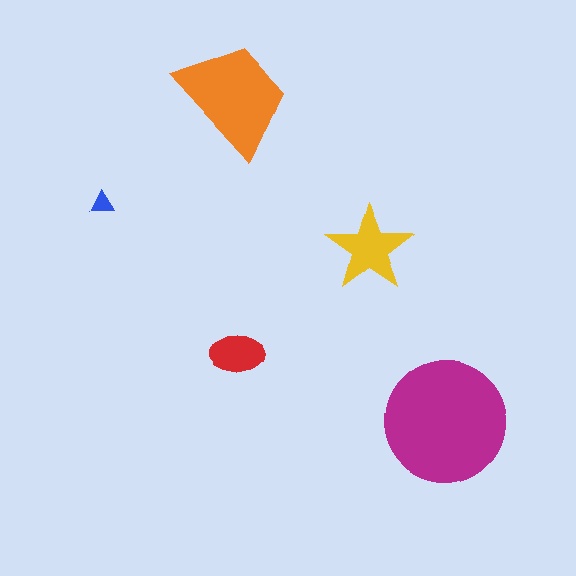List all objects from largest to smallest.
The magenta circle, the orange trapezoid, the yellow star, the red ellipse, the blue triangle.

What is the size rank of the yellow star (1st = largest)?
3rd.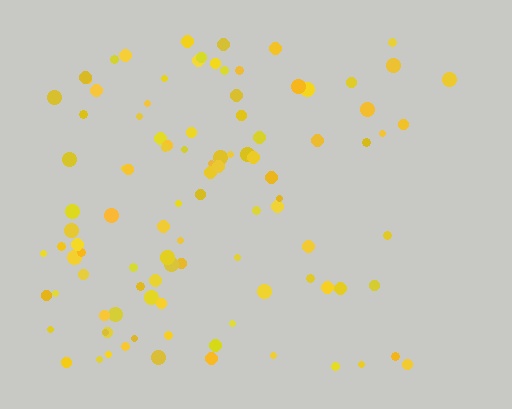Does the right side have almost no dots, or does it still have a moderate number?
Still a moderate number, just noticeably fewer than the left.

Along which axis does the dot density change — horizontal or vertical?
Horizontal.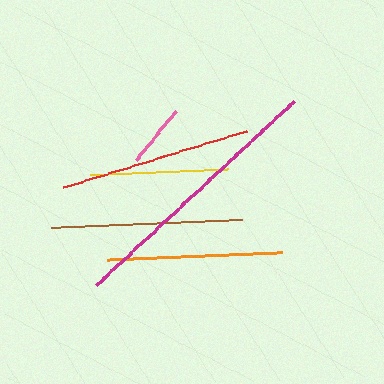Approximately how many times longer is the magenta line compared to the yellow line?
The magenta line is approximately 2.0 times the length of the yellow line.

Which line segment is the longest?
The magenta line is the longest at approximately 271 pixels.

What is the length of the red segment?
The red segment is approximately 192 pixels long.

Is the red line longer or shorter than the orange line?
The red line is longer than the orange line.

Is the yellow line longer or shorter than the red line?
The red line is longer than the yellow line.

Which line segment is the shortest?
The pink line is the shortest at approximately 64 pixels.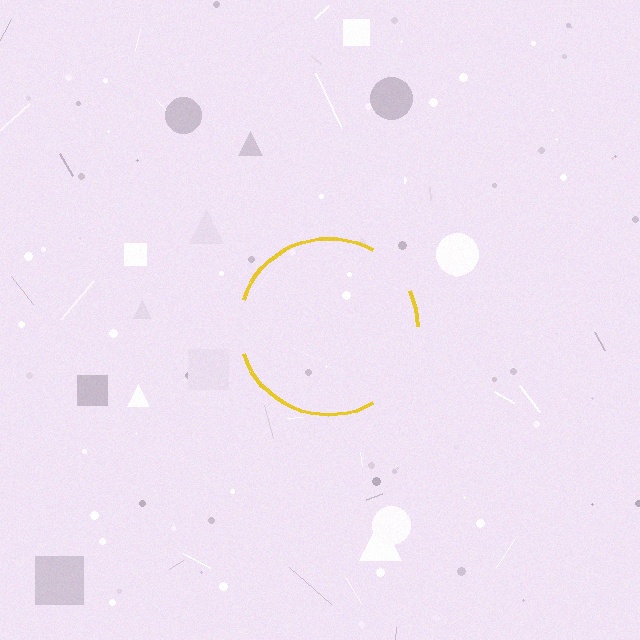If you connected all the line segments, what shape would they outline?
They would outline a circle.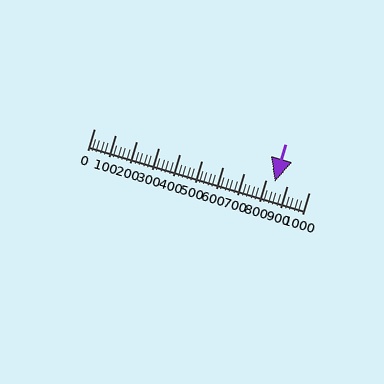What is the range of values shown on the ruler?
The ruler shows values from 0 to 1000.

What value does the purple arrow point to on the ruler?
The purple arrow points to approximately 844.